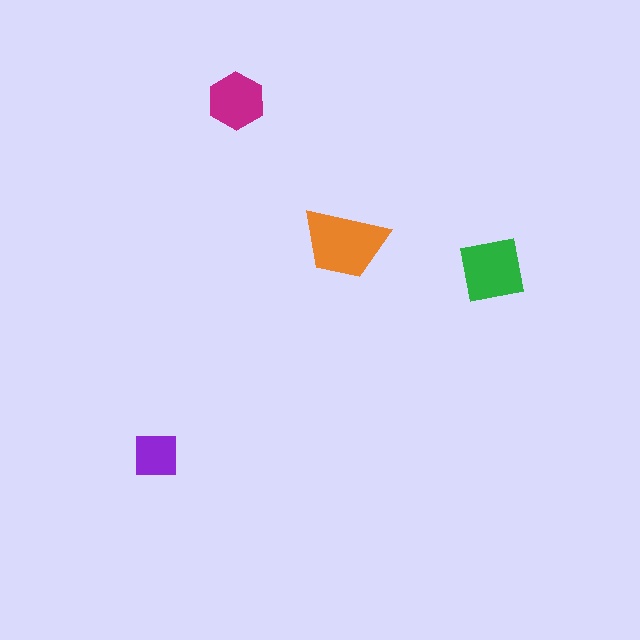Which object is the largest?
The orange trapezoid.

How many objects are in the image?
There are 4 objects in the image.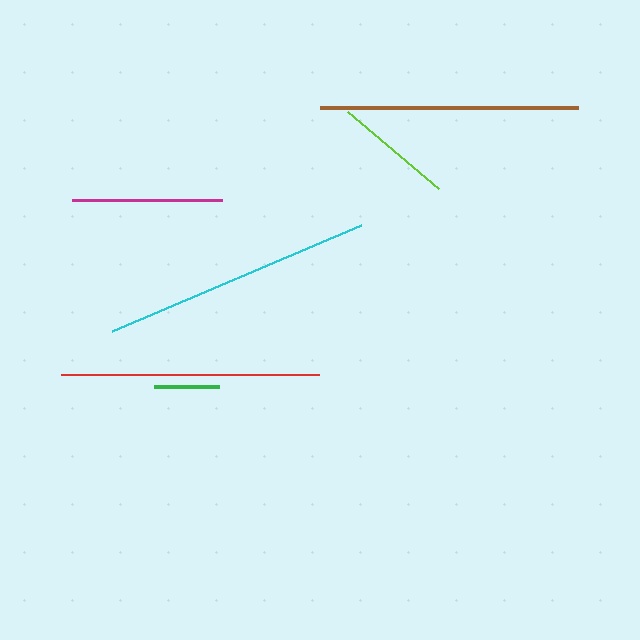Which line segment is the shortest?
The green line is the shortest at approximately 65 pixels.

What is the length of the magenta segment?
The magenta segment is approximately 150 pixels long.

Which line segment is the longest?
The cyan line is the longest at approximately 271 pixels.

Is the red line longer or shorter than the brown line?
The brown line is longer than the red line.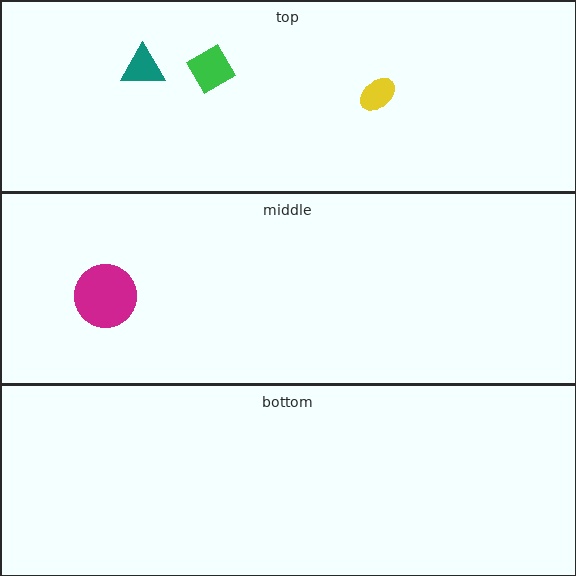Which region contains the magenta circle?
The middle region.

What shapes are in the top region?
The yellow ellipse, the green diamond, the teal triangle.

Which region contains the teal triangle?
The top region.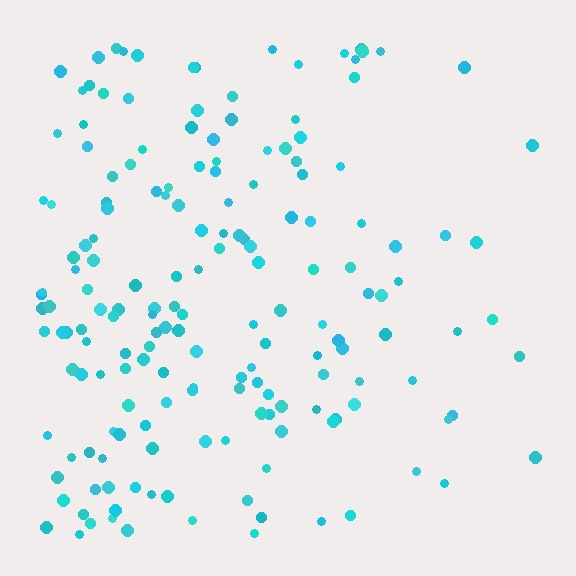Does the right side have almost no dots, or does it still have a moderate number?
Still a moderate number, just noticeably fewer than the left.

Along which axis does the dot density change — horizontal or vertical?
Horizontal.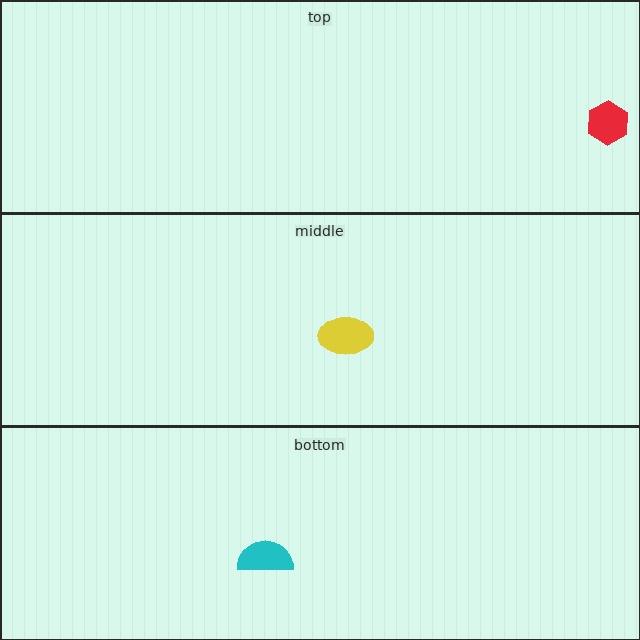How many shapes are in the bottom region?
1.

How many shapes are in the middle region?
1.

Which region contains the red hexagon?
The top region.